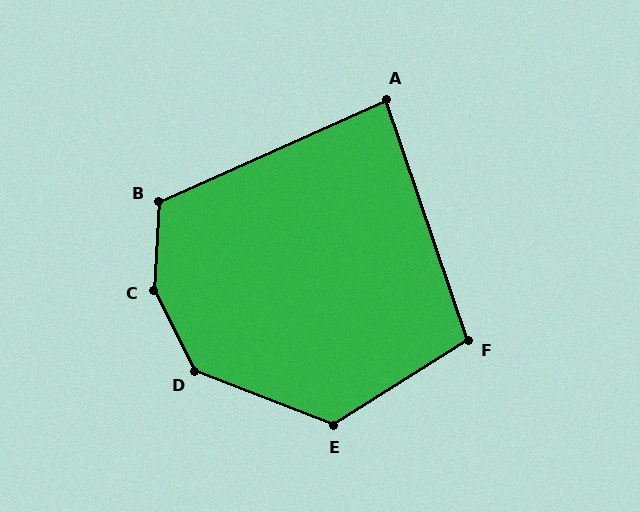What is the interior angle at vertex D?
Approximately 139 degrees (obtuse).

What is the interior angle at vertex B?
Approximately 118 degrees (obtuse).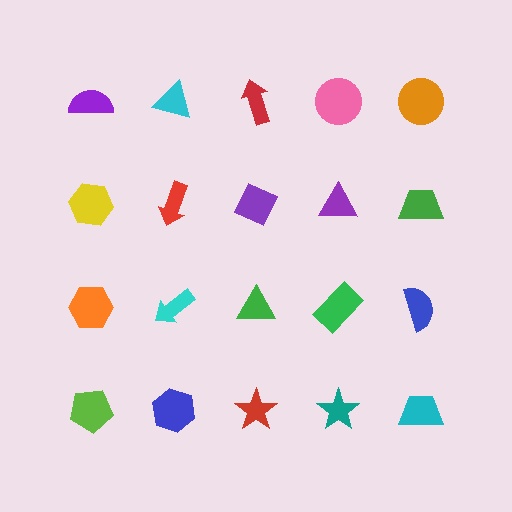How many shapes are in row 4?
5 shapes.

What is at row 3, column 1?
An orange hexagon.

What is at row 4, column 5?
A cyan trapezoid.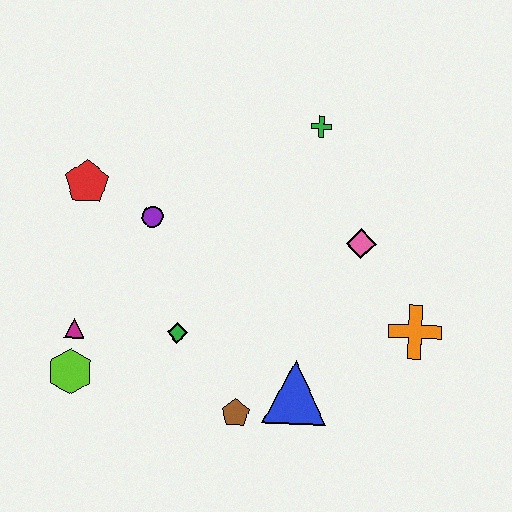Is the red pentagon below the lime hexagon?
No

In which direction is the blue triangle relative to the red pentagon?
The blue triangle is to the right of the red pentagon.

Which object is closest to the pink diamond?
The orange cross is closest to the pink diamond.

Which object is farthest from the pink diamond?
The lime hexagon is farthest from the pink diamond.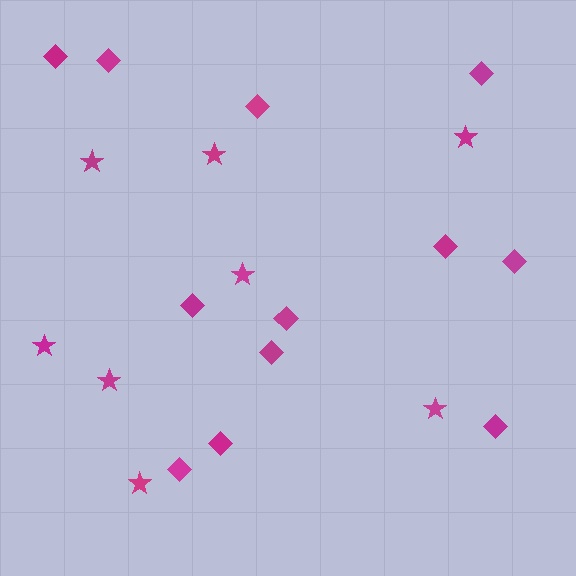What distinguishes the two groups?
There are 2 groups: one group of diamonds (12) and one group of stars (8).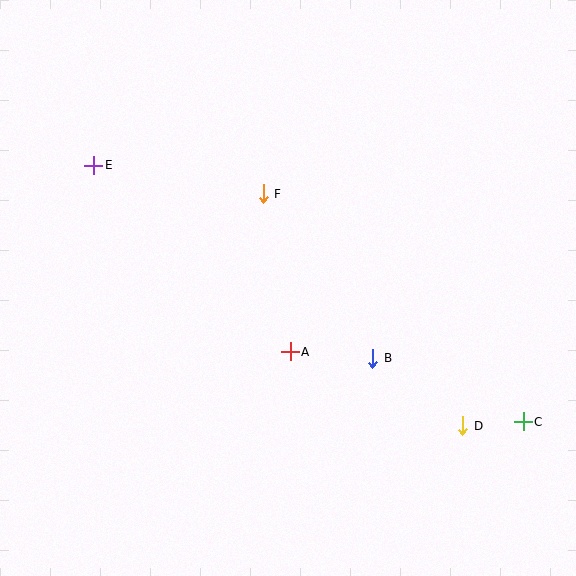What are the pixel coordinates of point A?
Point A is at (290, 352).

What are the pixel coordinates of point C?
Point C is at (523, 422).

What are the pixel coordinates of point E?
Point E is at (94, 165).